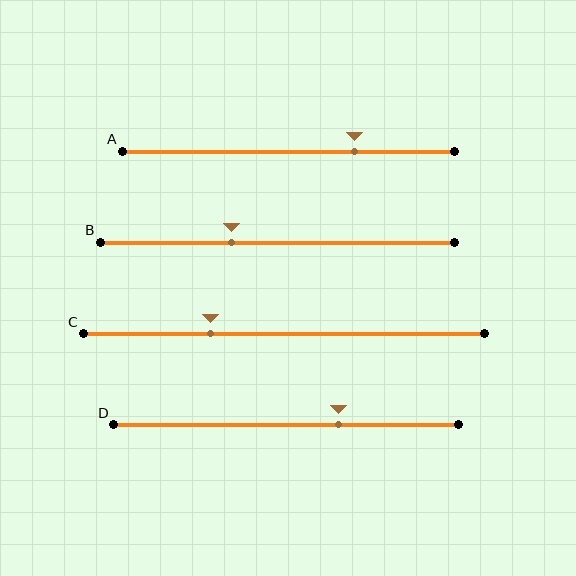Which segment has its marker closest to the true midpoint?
Segment B has its marker closest to the true midpoint.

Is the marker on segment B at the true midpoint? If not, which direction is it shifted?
No, the marker on segment B is shifted to the left by about 13% of the segment length.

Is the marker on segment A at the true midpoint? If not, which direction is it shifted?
No, the marker on segment A is shifted to the right by about 20% of the segment length.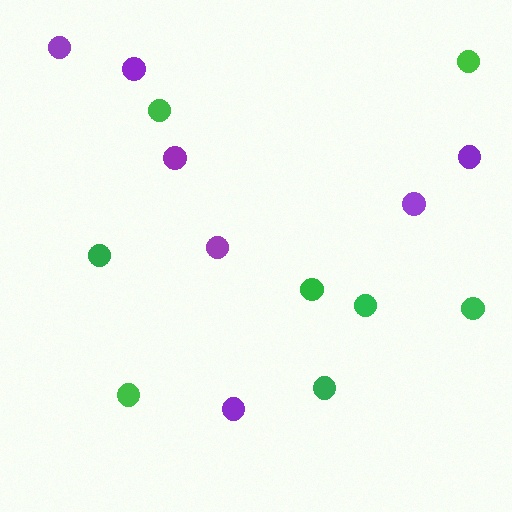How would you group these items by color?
There are 2 groups: one group of green circles (8) and one group of purple circles (7).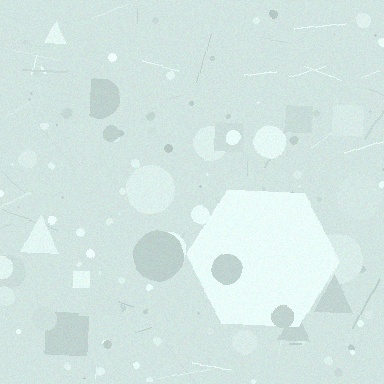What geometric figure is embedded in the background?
A hexagon is embedded in the background.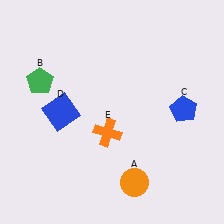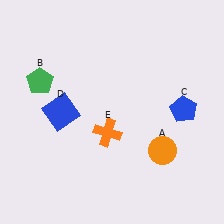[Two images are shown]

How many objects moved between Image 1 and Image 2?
1 object moved between the two images.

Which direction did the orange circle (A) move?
The orange circle (A) moved up.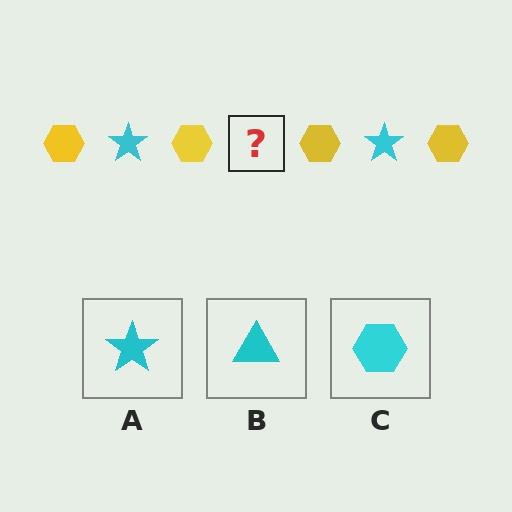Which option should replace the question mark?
Option A.